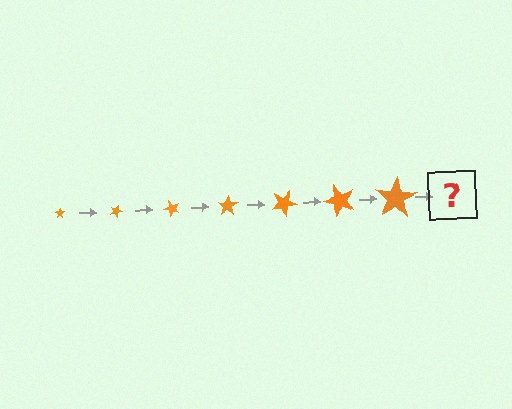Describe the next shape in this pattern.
It should be a star, larger than the previous one and rotated 175 degrees from the start.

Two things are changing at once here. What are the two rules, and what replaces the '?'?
The two rules are that the star grows larger each step and it rotates 25 degrees each step. The '?' should be a star, larger than the previous one and rotated 175 degrees from the start.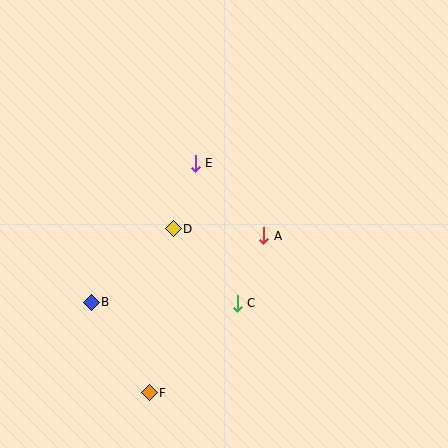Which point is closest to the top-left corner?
Point E is closest to the top-left corner.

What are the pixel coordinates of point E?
Point E is at (195, 163).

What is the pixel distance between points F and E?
The distance between F and E is 234 pixels.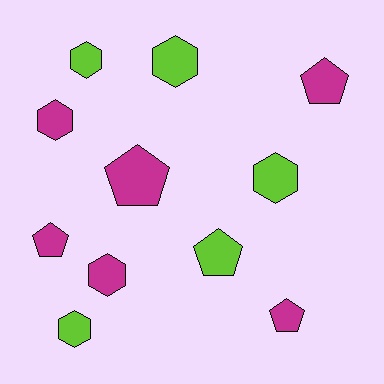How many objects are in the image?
There are 11 objects.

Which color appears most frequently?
Magenta, with 6 objects.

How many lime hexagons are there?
There are 4 lime hexagons.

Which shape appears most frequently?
Hexagon, with 6 objects.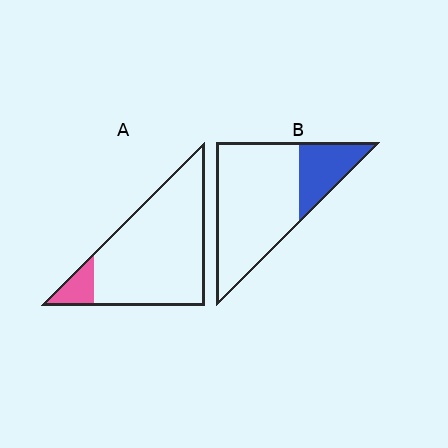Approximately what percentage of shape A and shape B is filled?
A is approximately 10% and B is approximately 25%.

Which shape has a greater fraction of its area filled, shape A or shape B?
Shape B.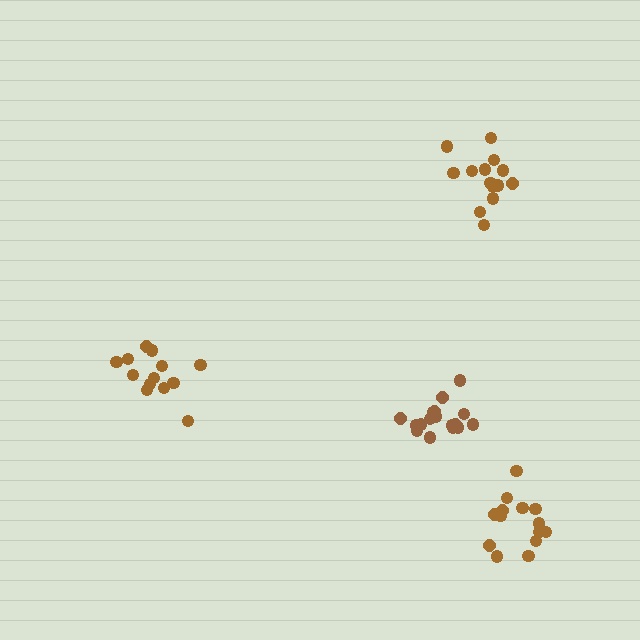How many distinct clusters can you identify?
There are 4 distinct clusters.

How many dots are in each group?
Group 1: 13 dots, Group 2: 17 dots, Group 3: 14 dots, Group 4: 14 dots (58 total).